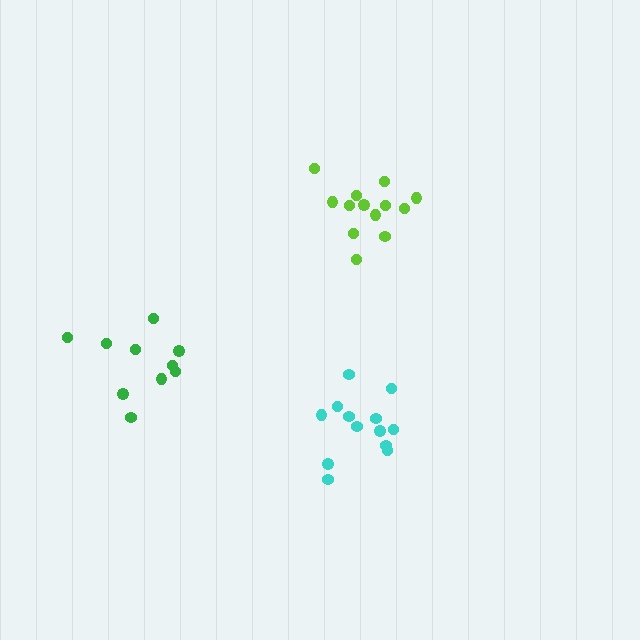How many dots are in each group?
Group 1: 13 dots, Group 2: 13 dots, Group 3: 10 dots (36 total).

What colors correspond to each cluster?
The clusters are colored: lime, cyan, green.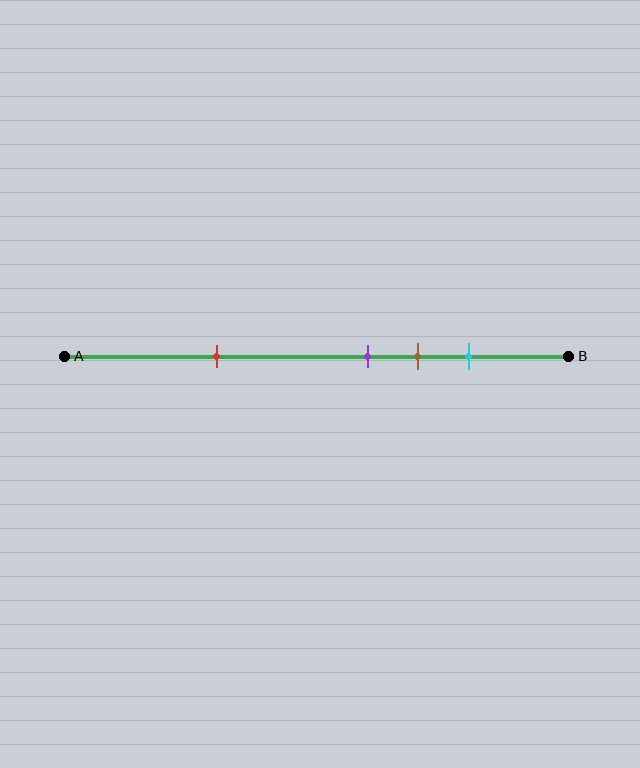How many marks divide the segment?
There are 4 marks dividing the segment.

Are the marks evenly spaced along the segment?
No, the marks are not evenly spaced.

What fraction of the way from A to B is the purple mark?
The purple mark is approximately 60% (0.6) of the way from A to B.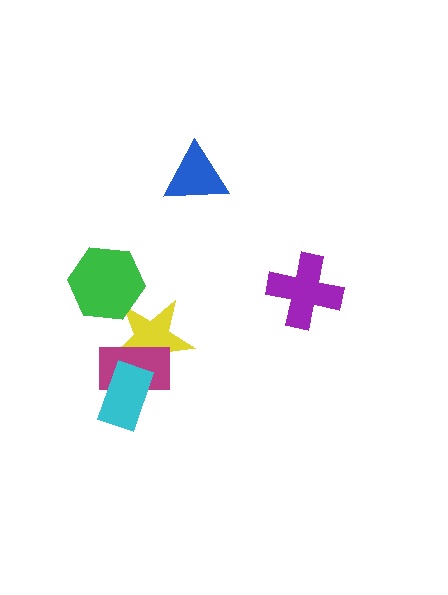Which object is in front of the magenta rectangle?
The cyan rectangle is in front of the magenta rectangle.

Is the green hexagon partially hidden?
No, no other shape covers it.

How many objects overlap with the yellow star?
3 objects overlap with the yellow star.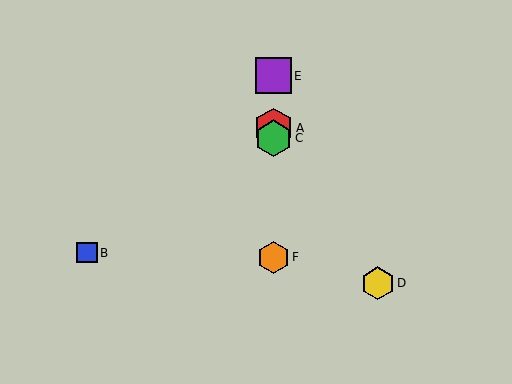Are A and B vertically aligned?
No, A is at x≈273 and B is at x≈87.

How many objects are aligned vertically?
4 objects (A, C, E, F) are aligned vertically.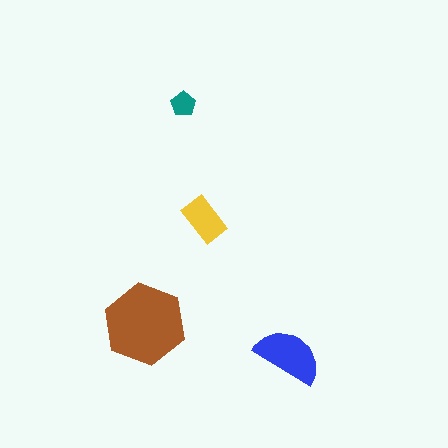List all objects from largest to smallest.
The brown hexagon, the blue semicircle, the yellow rectangle, the teal pentagon.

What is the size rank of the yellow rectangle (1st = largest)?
3rd.